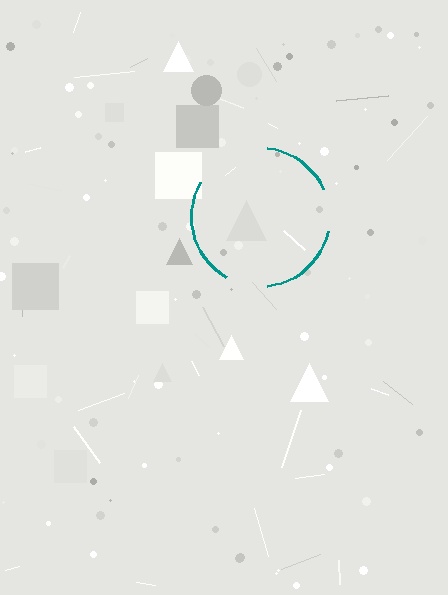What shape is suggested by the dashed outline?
The dashed outline suggests a circle.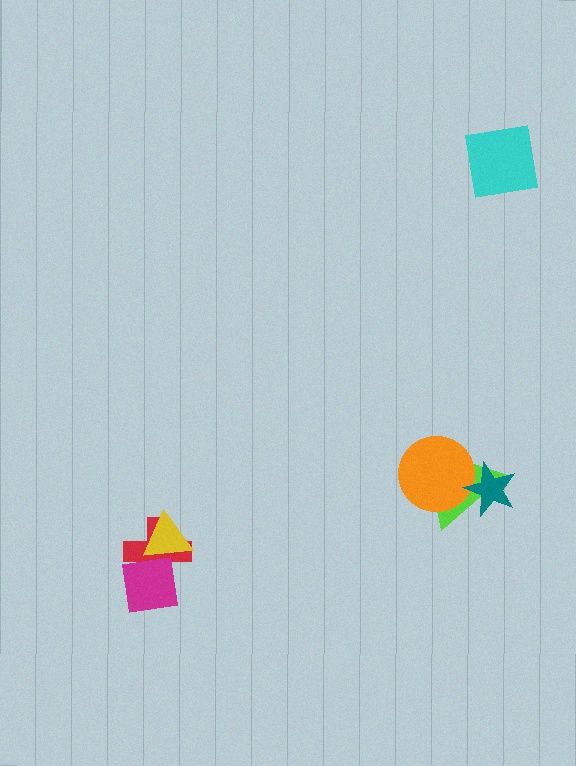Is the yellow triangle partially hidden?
Yes, it is partially covered by another shape.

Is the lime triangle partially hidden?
Yes, it is partially covered by another shape.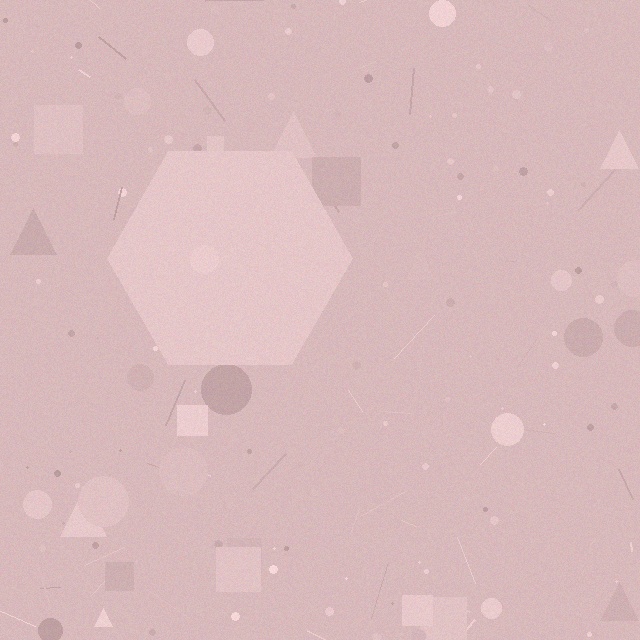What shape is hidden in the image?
A hexagon is hidden in the image.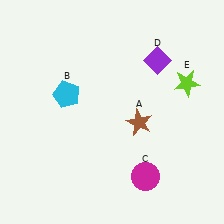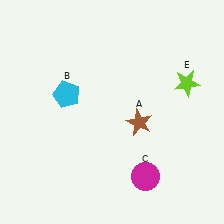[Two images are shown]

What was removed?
The purple diamond (D) was removed in Image 2.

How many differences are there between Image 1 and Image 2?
There is 1 difference between the two images.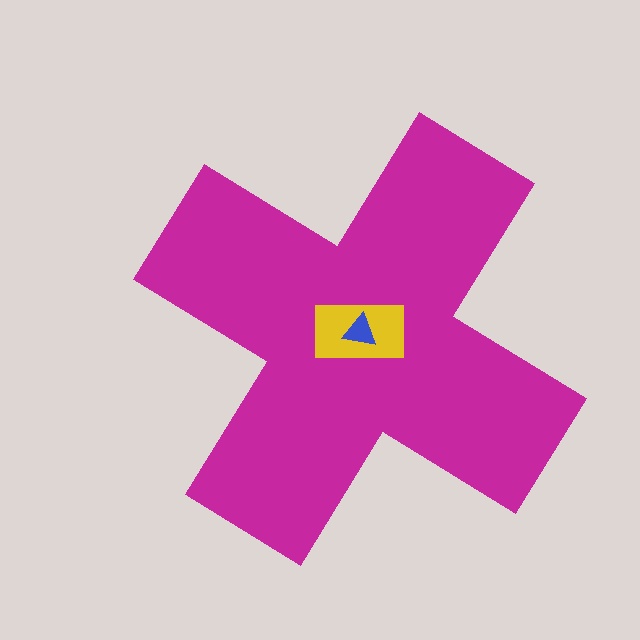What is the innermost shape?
The blue triangle.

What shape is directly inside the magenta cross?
The yellow rectangle.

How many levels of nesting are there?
3.